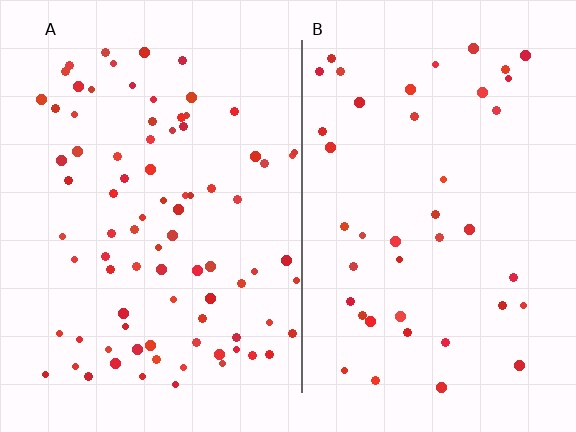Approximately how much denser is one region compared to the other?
Approximately 2.0× — region A over region B.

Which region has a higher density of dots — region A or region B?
A (the left).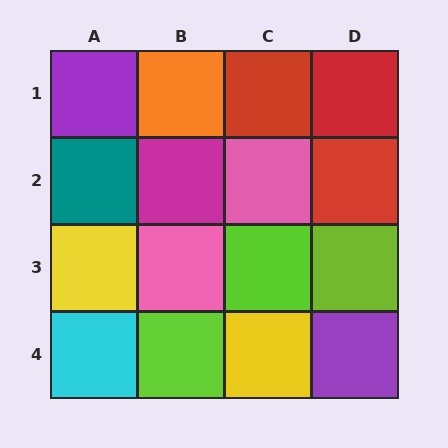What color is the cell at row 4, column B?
Lime.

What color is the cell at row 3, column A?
Yellow.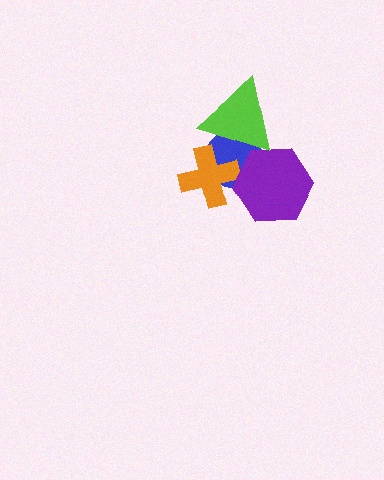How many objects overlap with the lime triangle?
3 objects overlap with the lime triangle.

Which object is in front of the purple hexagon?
The lime triangle is in front of the purple hexagon.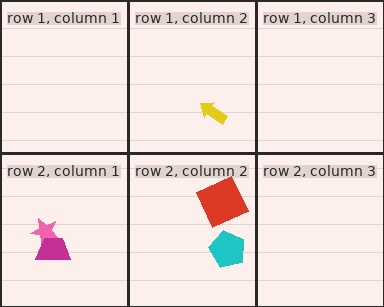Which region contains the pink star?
The row 2, column 1 region.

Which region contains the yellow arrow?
The row 1, column 2 region.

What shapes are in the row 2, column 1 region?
The pink star, the magenta trapezoid.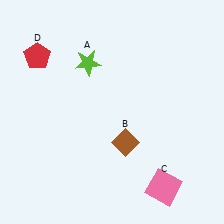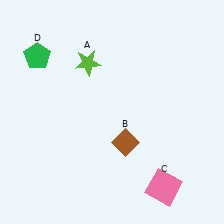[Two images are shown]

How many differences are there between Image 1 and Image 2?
There is 1 difference between the two images.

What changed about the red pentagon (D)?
In Image 1, D is red. In Image 2, it changed to green.